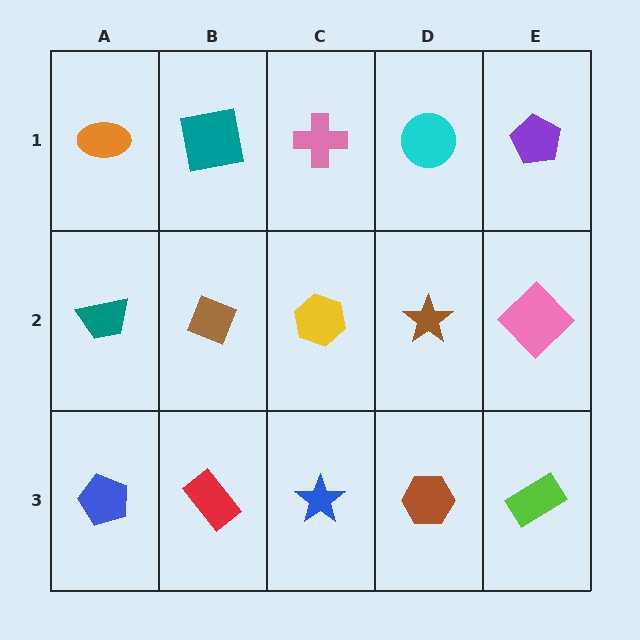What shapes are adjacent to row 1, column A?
A teal trapezoid (row 2, column A), a teal square (row 1, column B).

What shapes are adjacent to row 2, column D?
A cyan circle (row 1, column D), a brown hexagon (row 3, column D), a yellow hexagon (row 2, column C), a pink diamond (row 2, column E).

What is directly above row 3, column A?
A teal trapezoid.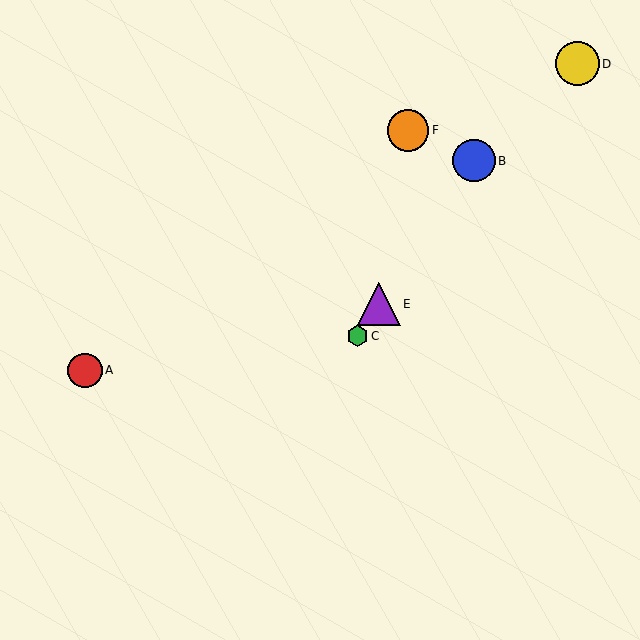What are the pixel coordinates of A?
Object A is at (85, 370).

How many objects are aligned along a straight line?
3 objects (B, C, E) are aligned along a straight line.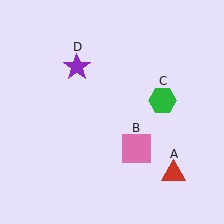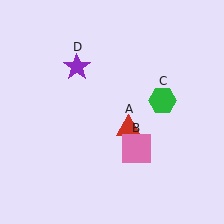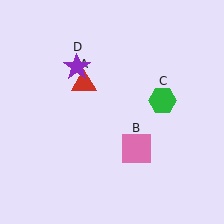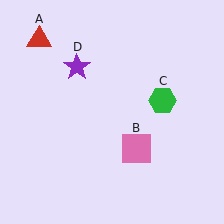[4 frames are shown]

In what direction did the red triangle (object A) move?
The red triangle (object A) moved up and to the left.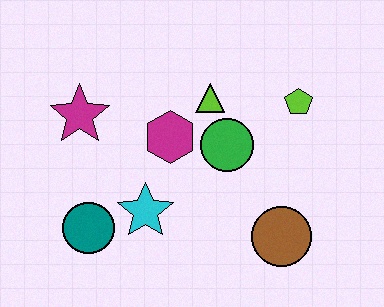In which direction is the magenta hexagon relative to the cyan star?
The magenta hexagon is above the cyan star.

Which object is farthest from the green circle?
The teal circle is farthest from the green circle.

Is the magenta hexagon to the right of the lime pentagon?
No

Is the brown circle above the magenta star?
No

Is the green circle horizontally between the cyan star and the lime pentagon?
Yes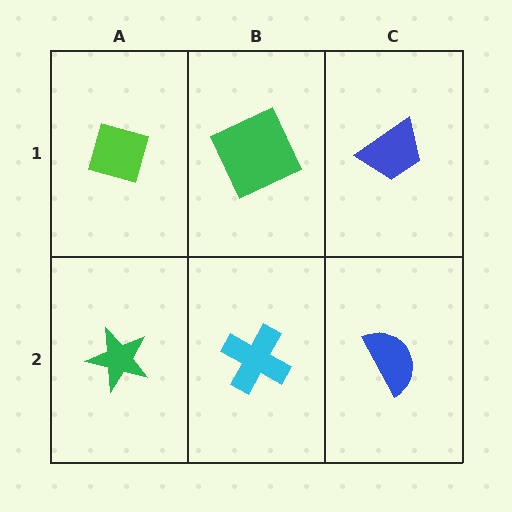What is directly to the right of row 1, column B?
A blue trapezoid.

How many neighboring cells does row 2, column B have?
3.